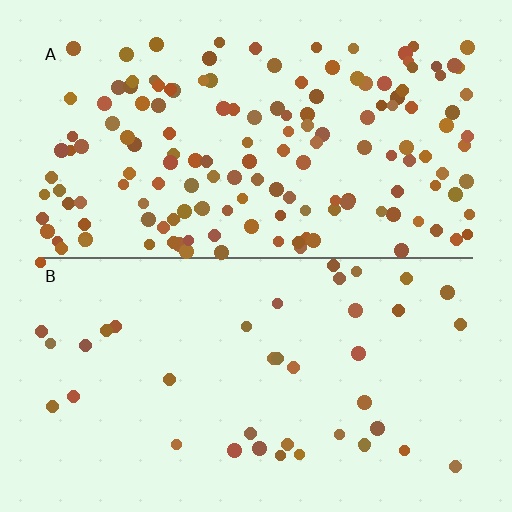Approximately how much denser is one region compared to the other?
Approximately 3.8× — region A over region B.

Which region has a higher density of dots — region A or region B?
A (the top).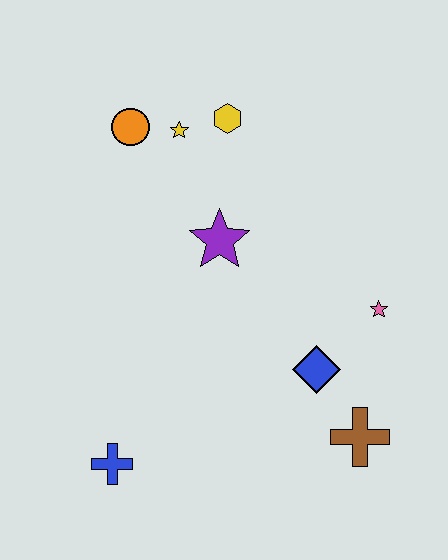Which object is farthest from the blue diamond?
The orange circle is farthest from the blue diamond.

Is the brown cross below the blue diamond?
Yes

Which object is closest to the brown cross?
The blue diamond is closest to the brown cross.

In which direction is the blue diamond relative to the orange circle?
The blue diamond is below the orange circle.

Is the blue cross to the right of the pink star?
No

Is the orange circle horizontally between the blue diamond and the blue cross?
Yes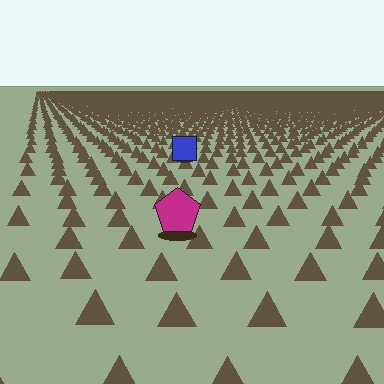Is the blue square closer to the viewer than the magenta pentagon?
No. The magenta pentagon is closer — you can tell from the texture gradient: the ground texture is coarser near it.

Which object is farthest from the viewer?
The blue square is farthest from the viewer. It appears smaller and the ground texture around it is denser.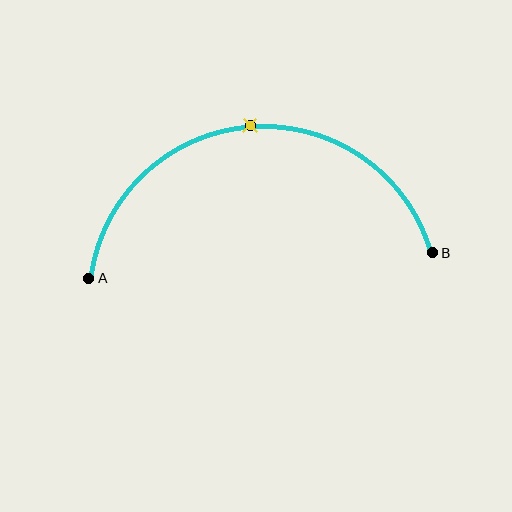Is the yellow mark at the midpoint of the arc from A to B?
Yes. The yellow mark lies on the arc at equal arc-length from both A and B — it is the arc midpoint.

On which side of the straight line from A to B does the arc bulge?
The arc bulges above the straight line connecting A and B.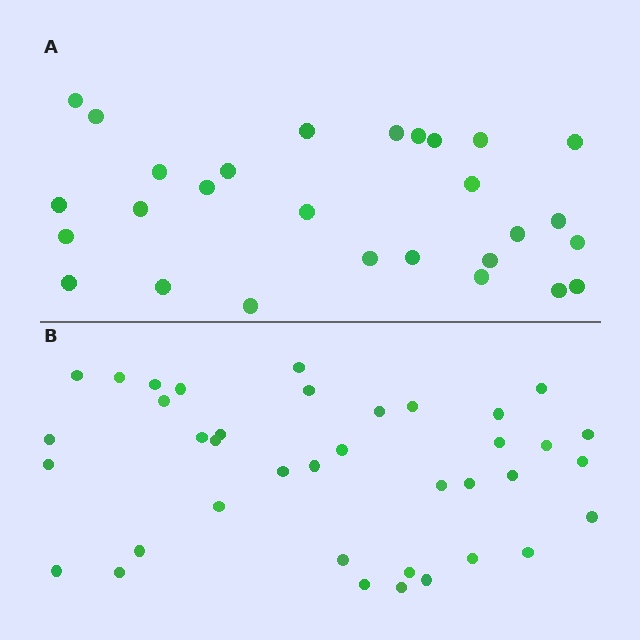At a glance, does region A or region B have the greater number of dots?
Region B (the bottom region) has more dots.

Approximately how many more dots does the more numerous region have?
Region B has roughly 10 or so more dots than region A.